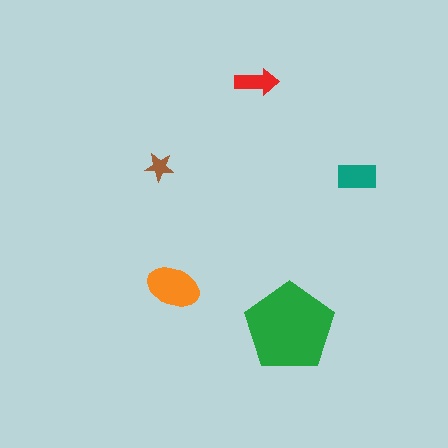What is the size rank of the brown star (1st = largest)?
5th.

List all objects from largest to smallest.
The green pentagon, the orange ellipse, the teal rectangle, the red arrow, the brown star.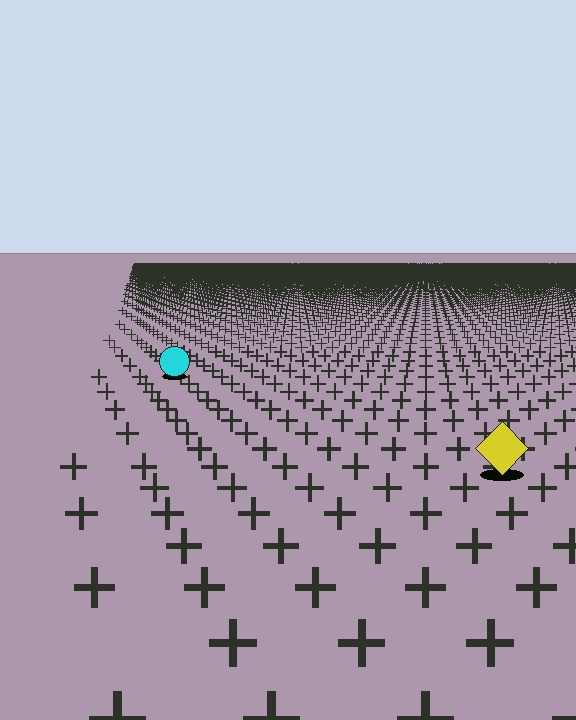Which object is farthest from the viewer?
The cyan circle is farthest from the viewer. It appears smaller and the ground texture around it is denser.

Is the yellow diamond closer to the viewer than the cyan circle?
Yes. The yellow diamond is closer — you can tell from the texture gradient: the ground texture is coarser near it.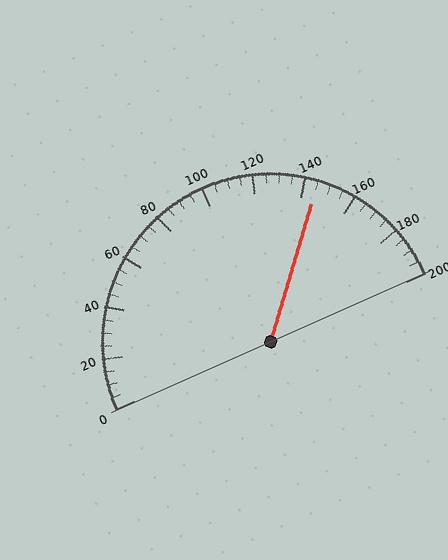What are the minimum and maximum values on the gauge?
The gauge ranges from 0 to 200.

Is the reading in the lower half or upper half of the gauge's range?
The reading is in the upper half of the range (0 to 200).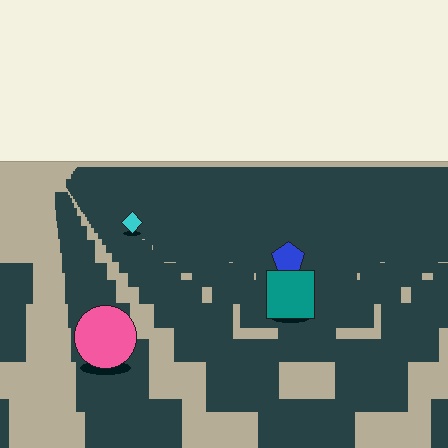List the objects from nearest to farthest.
From nearest to farthest: the pink circle, the teal square, the blue pentagon, the cyan diamond.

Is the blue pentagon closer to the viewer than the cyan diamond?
Yes. The blue pentagon is closer — you can tell from the texture gradient: the ground texture is coarser near it.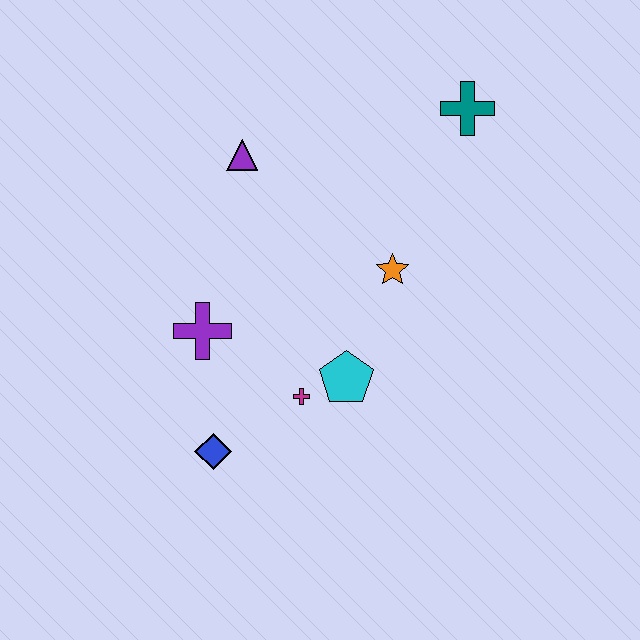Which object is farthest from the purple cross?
The teal cross is farthest from the purple cross.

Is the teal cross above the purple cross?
Yes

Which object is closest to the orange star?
The cyan pentagon is closest to the orange star.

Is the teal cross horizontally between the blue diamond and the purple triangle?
No